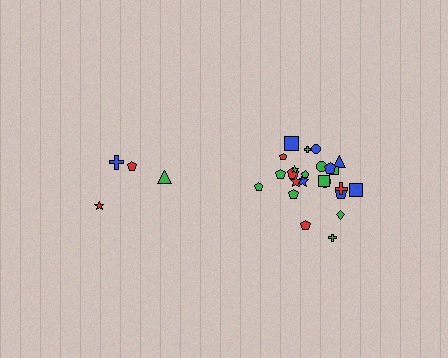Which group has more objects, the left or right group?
The right group.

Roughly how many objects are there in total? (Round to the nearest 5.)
Roughly 30 objects in total.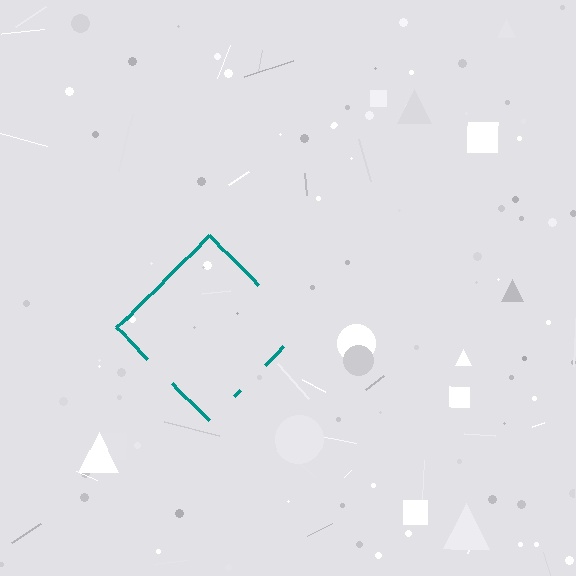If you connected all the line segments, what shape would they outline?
They would outline a diamond.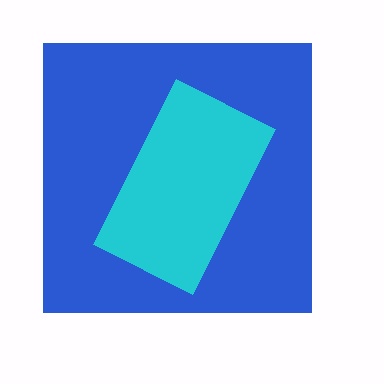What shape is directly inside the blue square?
The cyan rectangle.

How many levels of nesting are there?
2.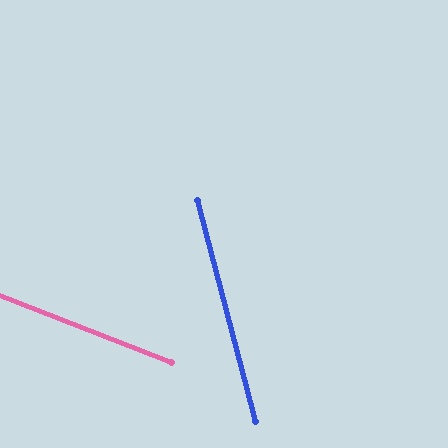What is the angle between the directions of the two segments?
Approximately 54 degrees.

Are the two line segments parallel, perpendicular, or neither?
Neither parallel nor perpendicular — they differ by about 54°.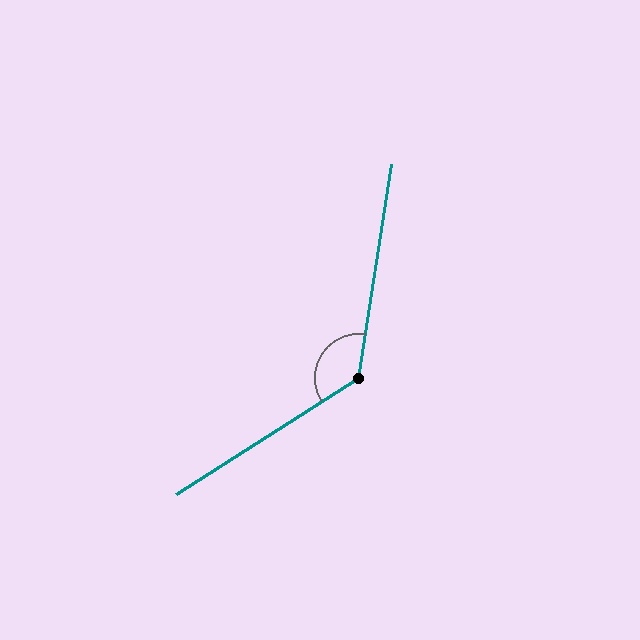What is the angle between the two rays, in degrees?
Approximately 131 degrees.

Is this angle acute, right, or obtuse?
It is obtuse.